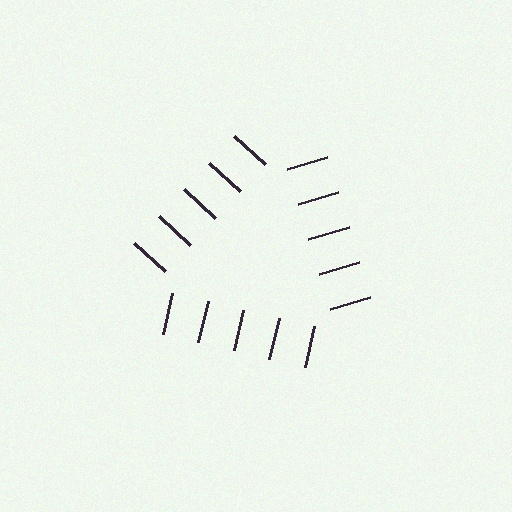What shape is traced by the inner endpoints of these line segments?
An illusory triangle — the line segments terminate on its edges but no continuous stroke is drawn.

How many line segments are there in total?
15 — 5 along each of the 3 edges.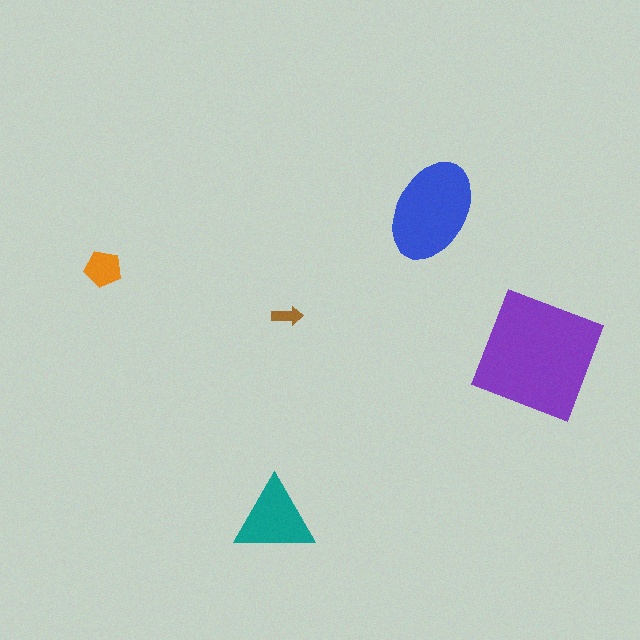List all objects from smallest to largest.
The brown arrow, the orange pentagon, the teal triangle, the blue ellipse, the purple square.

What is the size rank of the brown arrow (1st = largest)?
5th.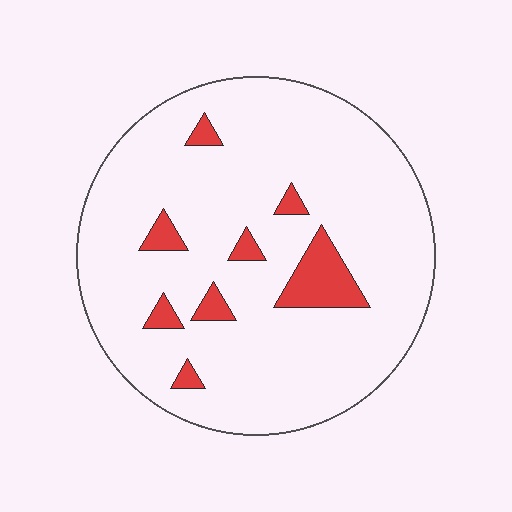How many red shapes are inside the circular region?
8.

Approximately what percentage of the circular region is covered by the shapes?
Approximately 10%.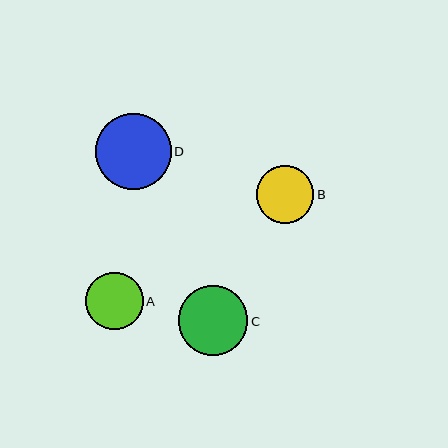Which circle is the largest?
Circle D is the largest with a size of approximately 75 pixels.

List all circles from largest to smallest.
From largest to smallest: D, C, A, B.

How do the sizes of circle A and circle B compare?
Circle A and circle B are approximately the same size.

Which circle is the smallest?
Circle B is the smallest with a size of approximately 57 pixels.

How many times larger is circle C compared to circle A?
Circle C is approximately 1.2 times the size of circle A.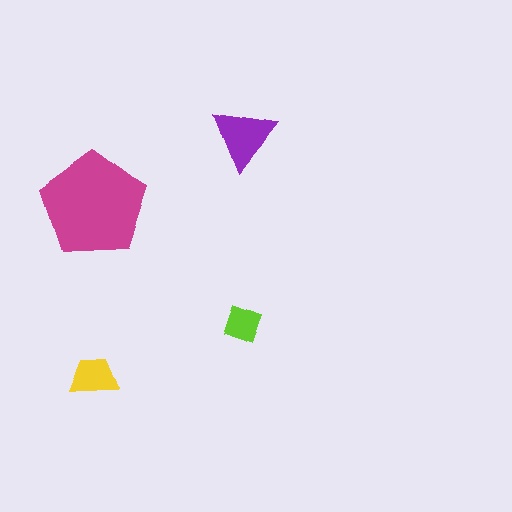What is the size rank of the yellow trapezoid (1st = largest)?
3rd.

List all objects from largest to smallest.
The magenta pentagon, the purple triangle, the yellow trapezoid, the lime diamond.